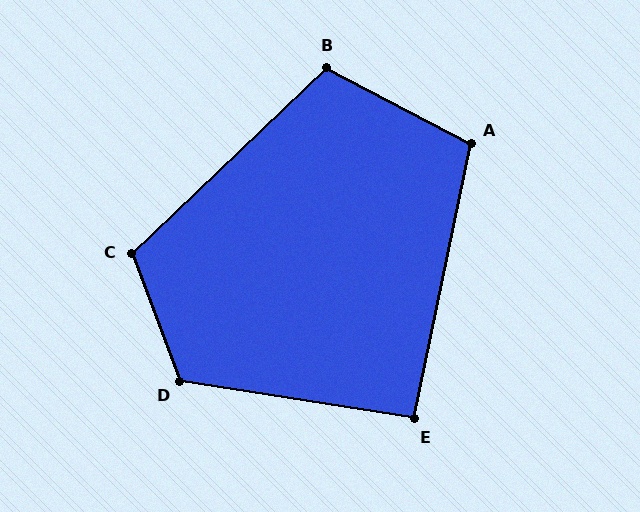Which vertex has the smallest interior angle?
E, at approximately 93 degrees.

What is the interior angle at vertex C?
Approximately 113 degrees (obtuse).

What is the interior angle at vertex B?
Approximately 109 degrees (obtuse).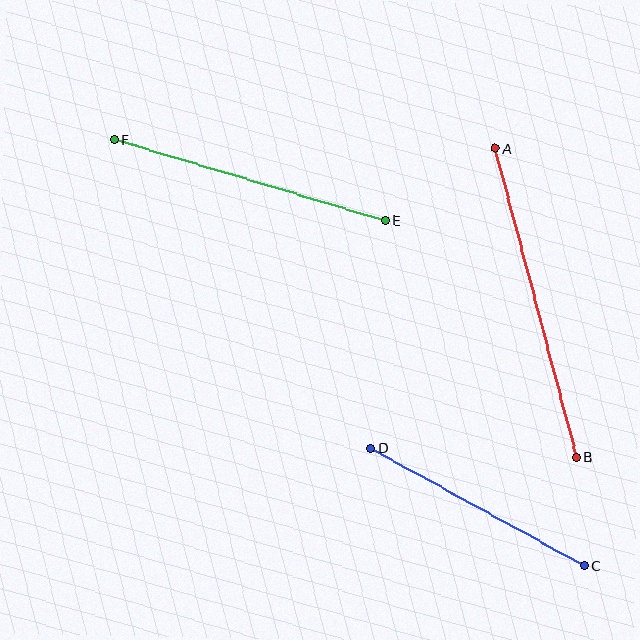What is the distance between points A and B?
The distance is approximately 320 pixels.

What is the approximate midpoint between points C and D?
The midpoint is at approximately (478, 507) pixels.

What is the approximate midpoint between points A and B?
The midpoint is at approximately (536, 303) pixels.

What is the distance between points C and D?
The distance is approximately 243 pixels.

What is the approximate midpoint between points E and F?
The midpoint is at approximately (250, 180) pixels.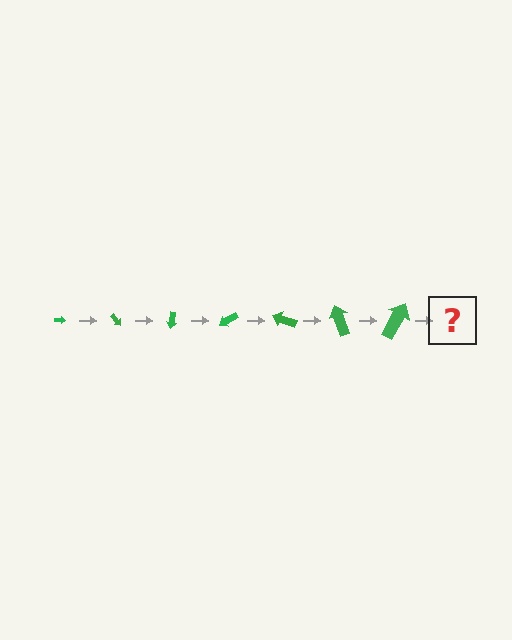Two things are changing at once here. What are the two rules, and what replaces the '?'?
The two rules are that the arrow grows larger each step and it rotates 50 degrees each step. The '?' should be an arrow, larger than the previous one and rotated 350 degrees from the start.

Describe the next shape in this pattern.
It should be an arrow, larger than the previous one and rotated 350 degrees from the start.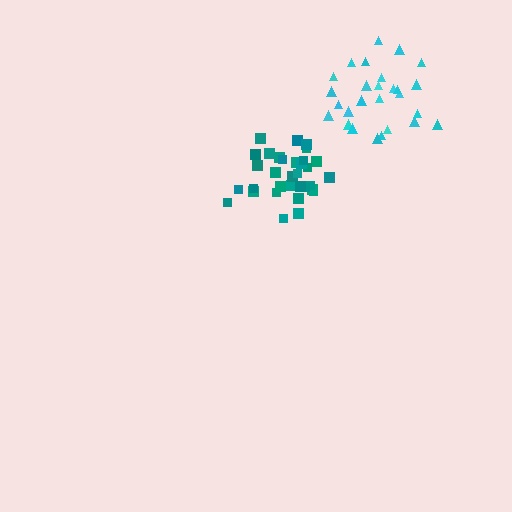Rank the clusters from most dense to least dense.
teal, cyan.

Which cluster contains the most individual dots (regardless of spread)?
Teal (33).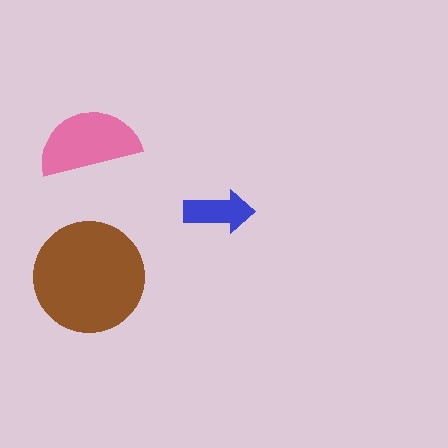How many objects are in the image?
There are 3 objects in the image.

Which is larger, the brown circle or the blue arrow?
The brown circle.